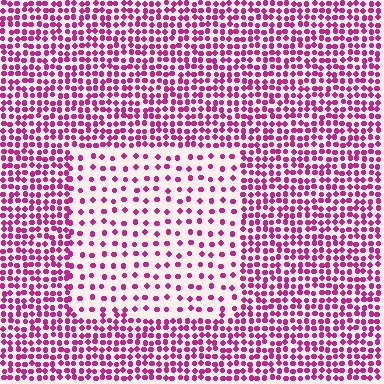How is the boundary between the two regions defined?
The boundary is defined by a change in element density (approximately 2.4x ratio). All elements are the same color, size, and shape.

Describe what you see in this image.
The image contains small magenta elements arranged at two different densities. A rectangle-shaped region is visible where the elements are less densely packed than the surrounding area.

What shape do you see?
I see a rectangle.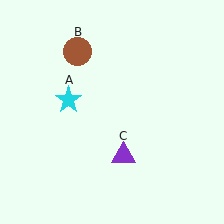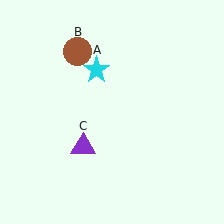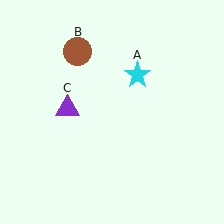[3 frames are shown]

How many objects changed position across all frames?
2 objects changed position: cyan star (object A), purple triangle (object C).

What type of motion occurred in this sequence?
The cyan star (object A), purple triangle (object C) rotated clockwise around the center of the scene.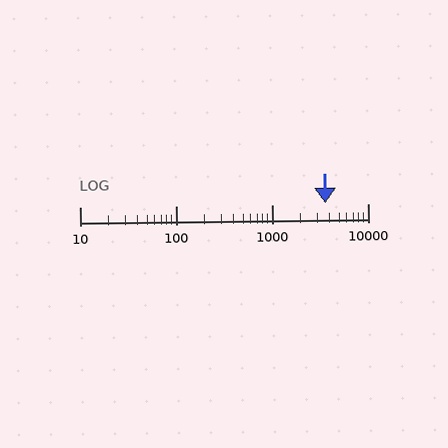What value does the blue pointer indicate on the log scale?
The pointer indicates approximately 3600.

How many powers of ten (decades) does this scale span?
The scale spans 3 decades, from 10 to 10000.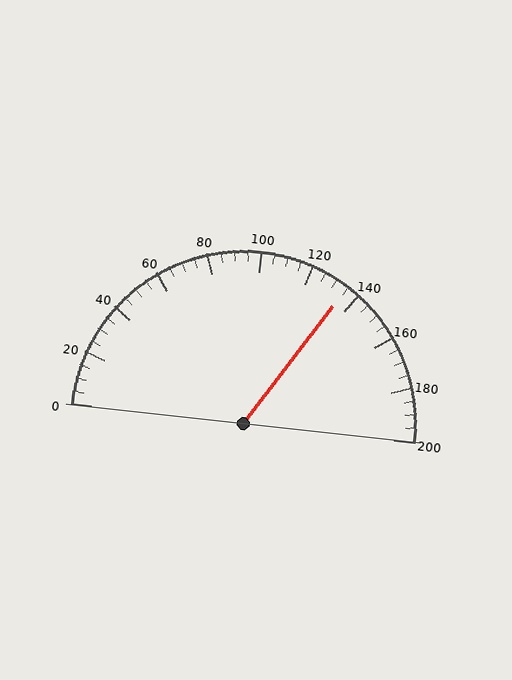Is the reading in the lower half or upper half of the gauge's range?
The reading is in the upper half of the range (0 to 200).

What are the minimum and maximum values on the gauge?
The gauge ranges from 0 to 200.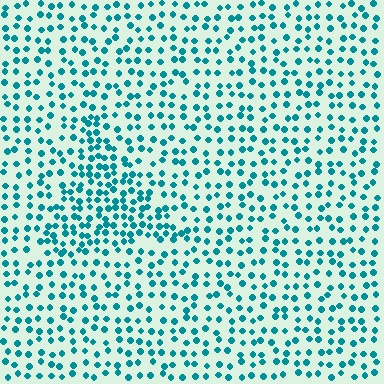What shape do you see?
I see a triangle.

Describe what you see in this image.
The image contains small teal elements arranged at two different densities. A triangle-shaped region is visible where the elements are more densely packed than the surrounding area.